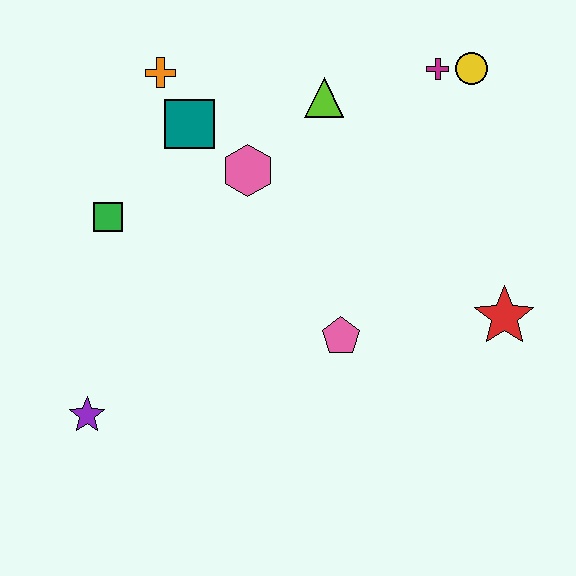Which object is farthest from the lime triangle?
The purple star is farthest from the lime triangle.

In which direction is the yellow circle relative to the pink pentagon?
The yellow circle is above the pink pentagon.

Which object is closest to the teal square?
The orange cross is closest to the teal square.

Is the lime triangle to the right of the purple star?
Yes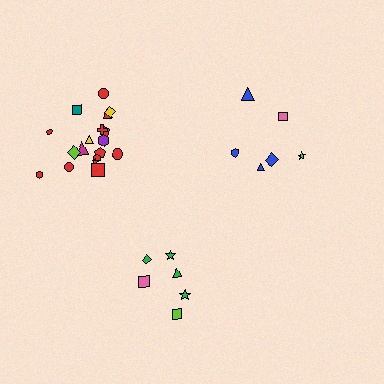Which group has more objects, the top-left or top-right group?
The top-left group.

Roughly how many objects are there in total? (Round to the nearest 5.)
Roughly 30 objects in total.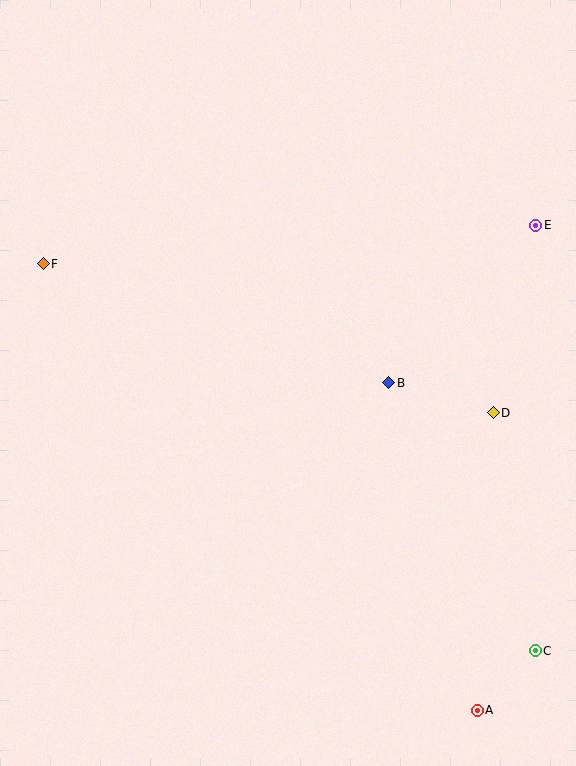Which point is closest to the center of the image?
Point B at (389, 383) is closest to the center.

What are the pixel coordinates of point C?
Point C is at (535, 651).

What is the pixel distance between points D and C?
The distance between D and C is 242 pixels.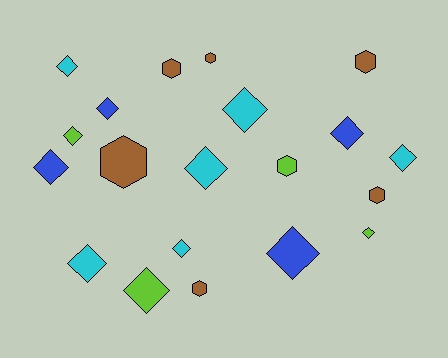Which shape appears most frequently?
Diamond, with 13 objects.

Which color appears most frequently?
Cyan, with 6 objects.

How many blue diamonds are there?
There are 4 blue diamonds.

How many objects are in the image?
There are 20 objects.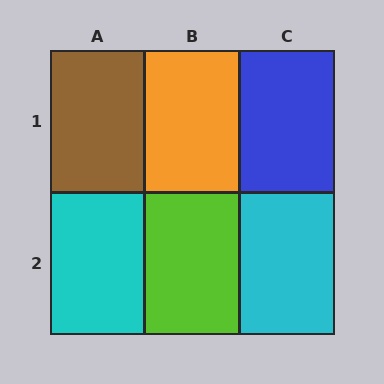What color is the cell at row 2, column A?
Cyan.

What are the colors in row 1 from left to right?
Brown, orange, blue.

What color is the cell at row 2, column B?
Lime.